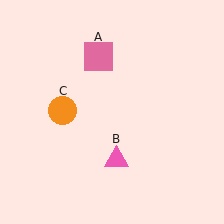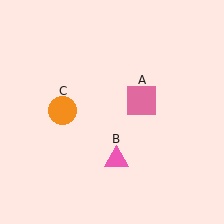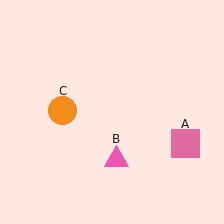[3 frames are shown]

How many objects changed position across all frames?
1 object changed position: pink square (object A).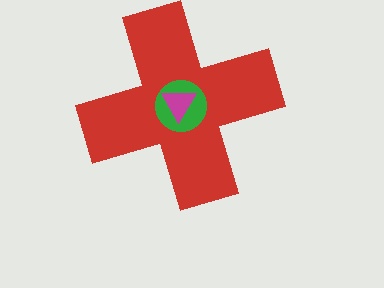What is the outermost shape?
The red cross.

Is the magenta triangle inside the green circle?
Yes.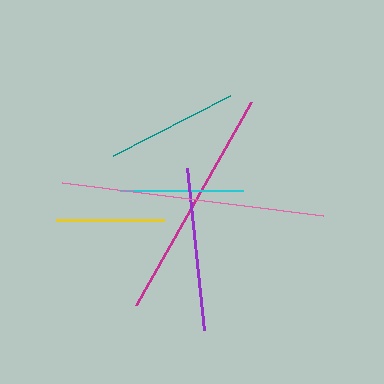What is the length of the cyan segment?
The cyan segment is approximately 123 pixels long.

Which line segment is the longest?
The pink line is the longest at approximately 263 pixels.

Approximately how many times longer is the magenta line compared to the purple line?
The magenta line is approximately 1.4 times the length of the purple line.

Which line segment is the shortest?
The yellow line is the shortest at approximately 108 pixels.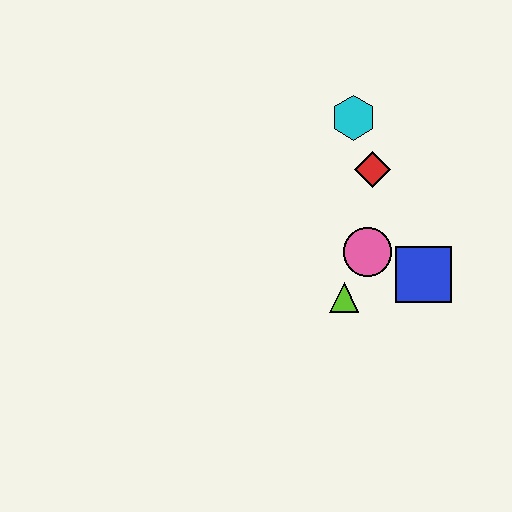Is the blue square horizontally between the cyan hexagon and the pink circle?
No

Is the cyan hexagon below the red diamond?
No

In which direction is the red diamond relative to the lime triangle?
The red diamond is above the lime triangle.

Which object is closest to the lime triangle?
The pink circle is closest to the lime triangle.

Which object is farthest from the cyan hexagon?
The lime triangle is farthest from the cyan hexagon.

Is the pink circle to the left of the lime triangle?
No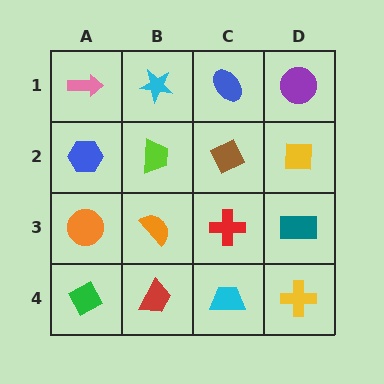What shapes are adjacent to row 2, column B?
A cyan star (row 1, column B), an orange semicircle (row 3, column B), a blue hexagon (row 2, column A), a brown diamond (row 2, column C).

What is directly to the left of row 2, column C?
A lime trapezoid.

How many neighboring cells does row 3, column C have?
4.